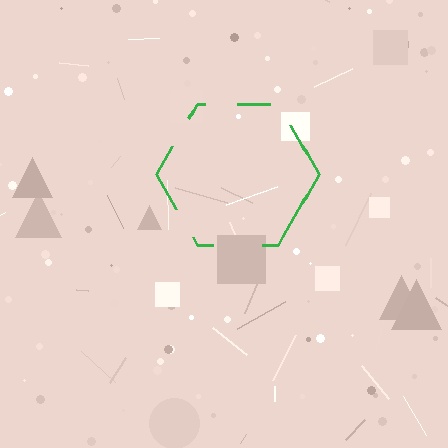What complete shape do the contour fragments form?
The contour fragments form a hexagon.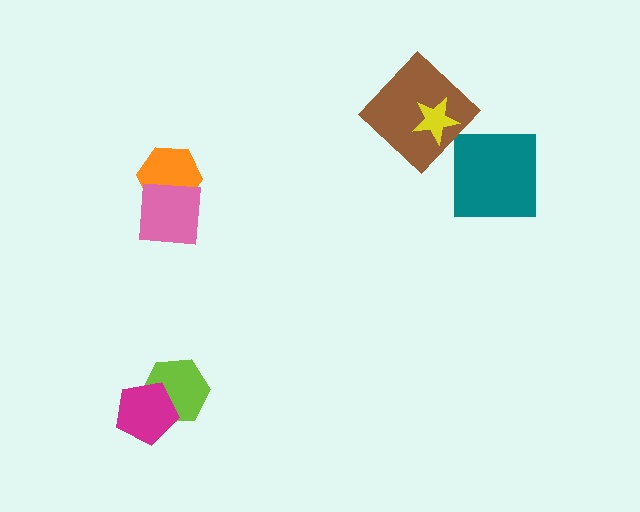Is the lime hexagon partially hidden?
Yes, it is partially covered by another shape.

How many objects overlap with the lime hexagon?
1 object overlaps with the lime hexagon.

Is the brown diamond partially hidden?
Yes, it is partially covered by another shape.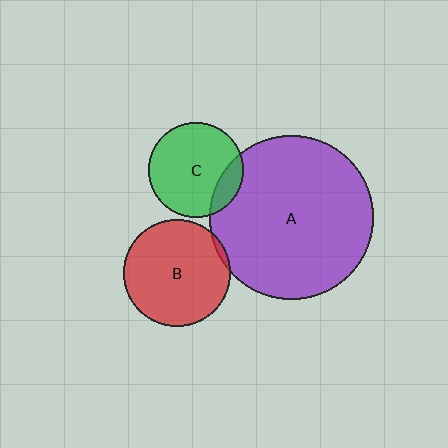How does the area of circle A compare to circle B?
Approximately 2.3 times.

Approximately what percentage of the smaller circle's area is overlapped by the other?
Approximately 15%.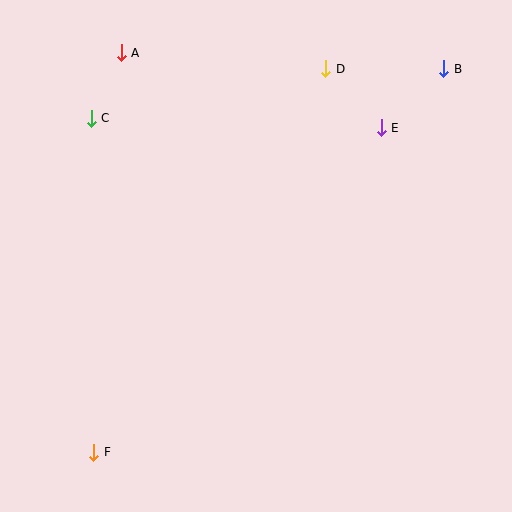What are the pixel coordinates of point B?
Point B is at (444, 69).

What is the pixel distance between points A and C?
The distance between A and C is 72 pixels.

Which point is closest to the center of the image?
Point E at (381, 128) is closest to the center.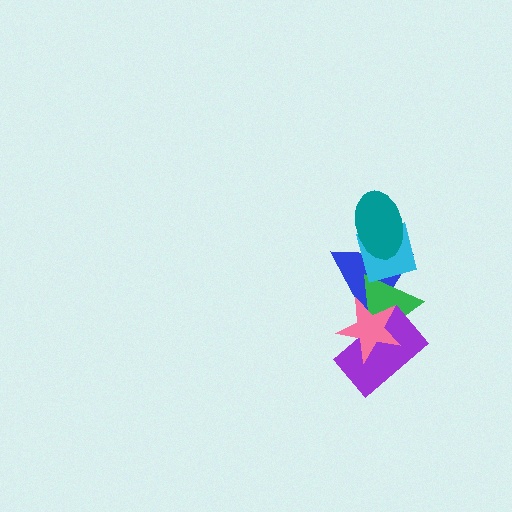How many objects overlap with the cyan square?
3 objects overlap with the cyan square.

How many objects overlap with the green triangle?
4 objects overlap with the green triangle.